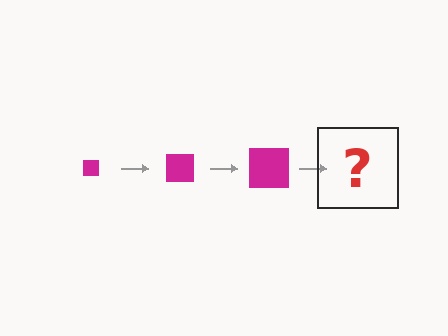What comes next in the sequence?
The next element should be a magenta square, larger than the previous one.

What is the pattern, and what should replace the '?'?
The pattern is that the square gets progressively larger each step. The '?' should be a magenta square, larger than the previous one.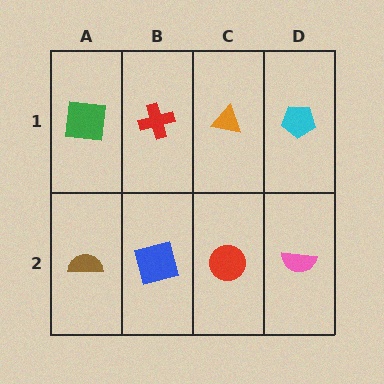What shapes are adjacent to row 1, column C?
A red circle (row 2, column C), a red cross (row 1, column B), a cyan pentagon (row 1, column D).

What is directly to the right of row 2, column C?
A pink semicircle.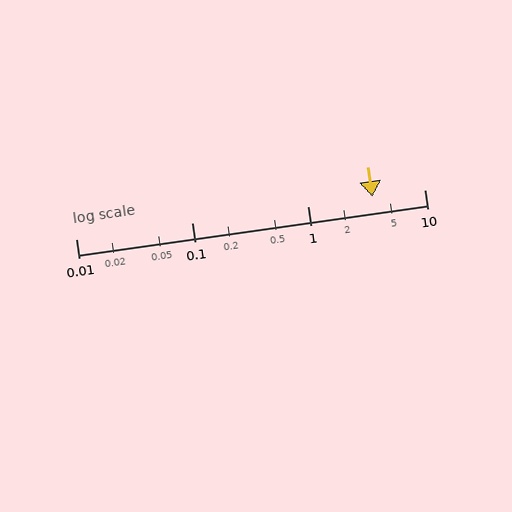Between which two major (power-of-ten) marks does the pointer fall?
The pointer is between 1 and 10.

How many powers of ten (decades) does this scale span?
The scale spans 3 decades, from 0.01 to 10.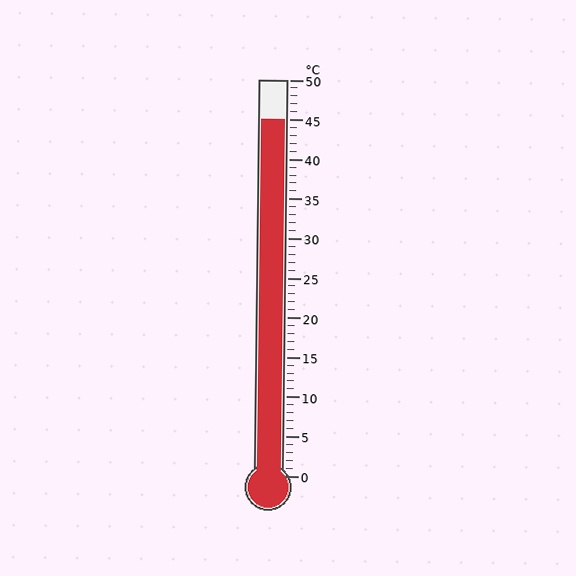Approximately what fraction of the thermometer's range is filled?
The thermometer is filled to approximately 90% of its range.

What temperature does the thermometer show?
The thermometer shows approximately 45°C.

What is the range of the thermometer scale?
The thermometer scale ranges from 0°C to 50°C.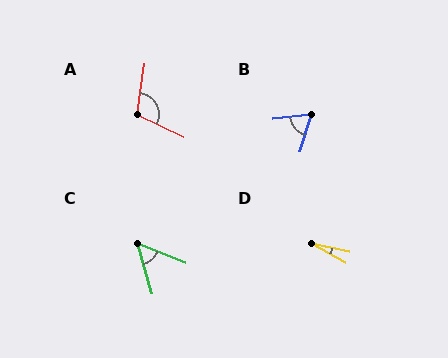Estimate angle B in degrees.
Approximately 67 degrees.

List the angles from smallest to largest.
D (18°), C (52°), B (67°), A (107°).